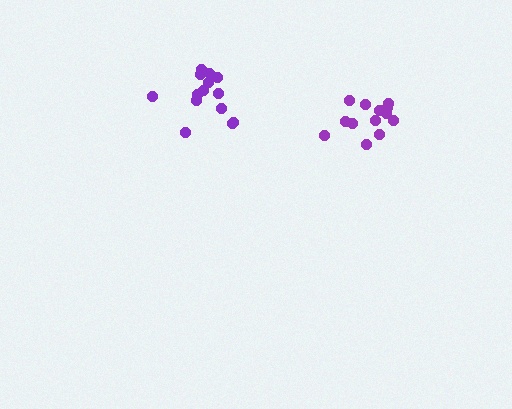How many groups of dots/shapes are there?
There are 2 groups.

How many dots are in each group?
Group 1: 13 dots, Group 2: 14 dots (27 total).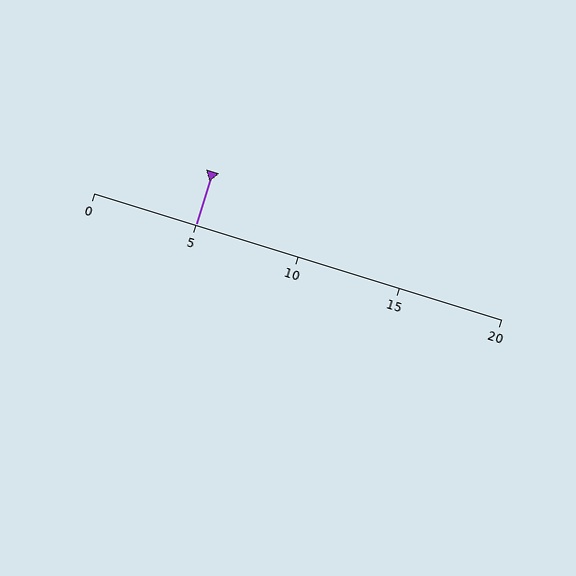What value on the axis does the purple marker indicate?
The marker indicates approximately 5.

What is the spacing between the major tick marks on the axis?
The major ticks are spaced 5 apart.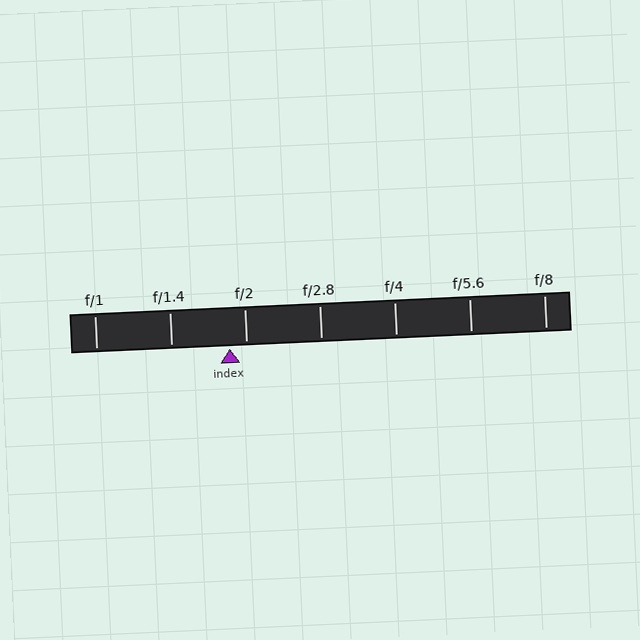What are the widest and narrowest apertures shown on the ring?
The widest aperture shown is f/1 and the narrowest is f/8.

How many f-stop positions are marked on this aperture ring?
There are 7 f-stop positions marked.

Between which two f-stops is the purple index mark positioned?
The index mark is between f/1.4 and f/2.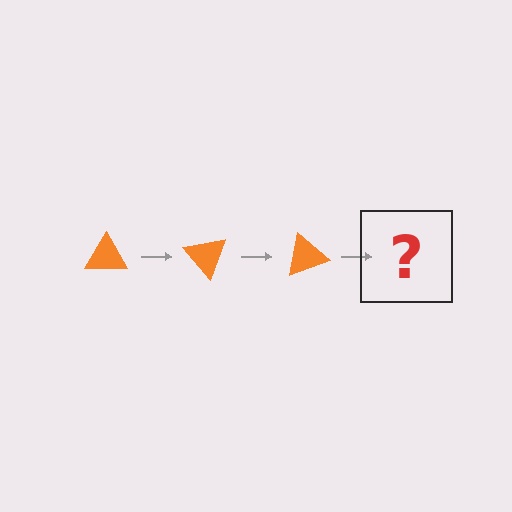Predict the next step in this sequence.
The next step is an orange triangle rotated 150 degrees.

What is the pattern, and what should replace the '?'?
The pattern is that the triangle rotates 50 degrees each step. The '?' should be an orange triangle rotated 150 degrees.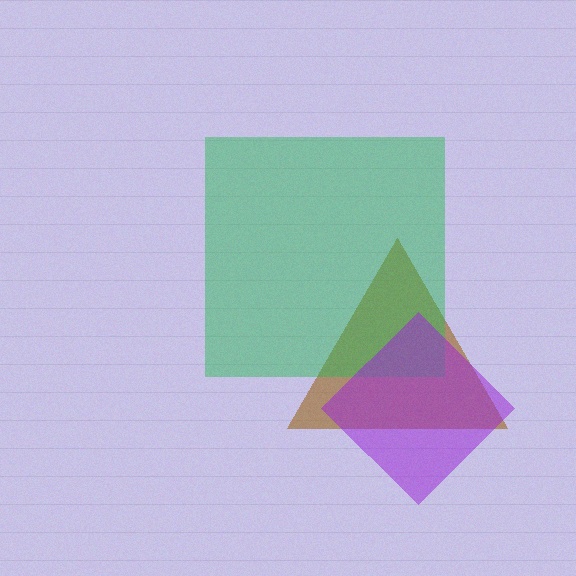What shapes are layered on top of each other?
The layered shapes are: a brown triangle, a green square, a purple diamond.